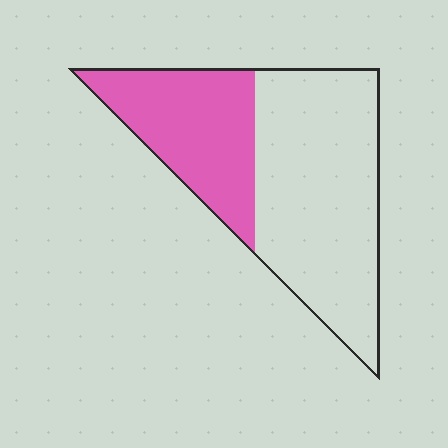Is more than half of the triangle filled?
No.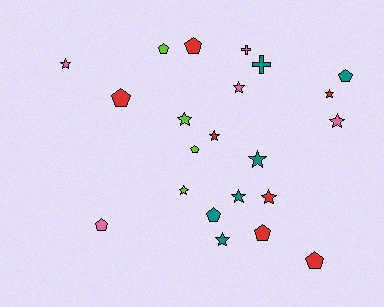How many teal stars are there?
There are 3 teal stars.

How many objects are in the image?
There are 22 objects.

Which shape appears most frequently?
Star, with 11 objects.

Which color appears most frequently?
Red, with 7 objects.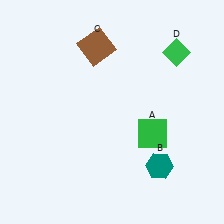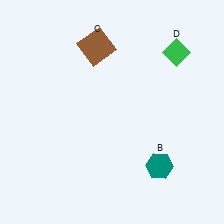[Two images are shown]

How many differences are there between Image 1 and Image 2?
There is 1 difference between the two images.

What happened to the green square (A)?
The green square (A) was removed in Image 2. It was in the bottom-right area of Image 1.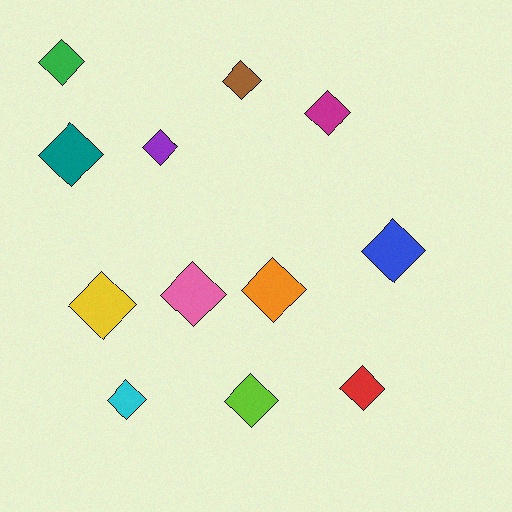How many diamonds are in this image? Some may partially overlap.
There are 12 diamonds.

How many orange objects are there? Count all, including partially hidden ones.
There is 1 orange object.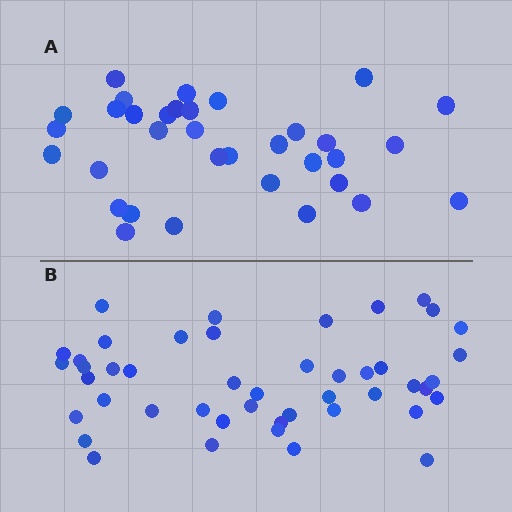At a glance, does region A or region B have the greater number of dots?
Region B (the bottom region) has more dots.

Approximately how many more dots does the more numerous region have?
Region B has roughly 12 or so more dots than region A.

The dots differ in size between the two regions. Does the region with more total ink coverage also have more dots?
No. Region A has more total ink coverage because its dots are larger, but region B actually contains more individual dots. Total area can be misleading — the number of items is what matters here.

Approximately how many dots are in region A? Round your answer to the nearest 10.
About 30 dots. (The exact count is 34, which rounds to 30.)